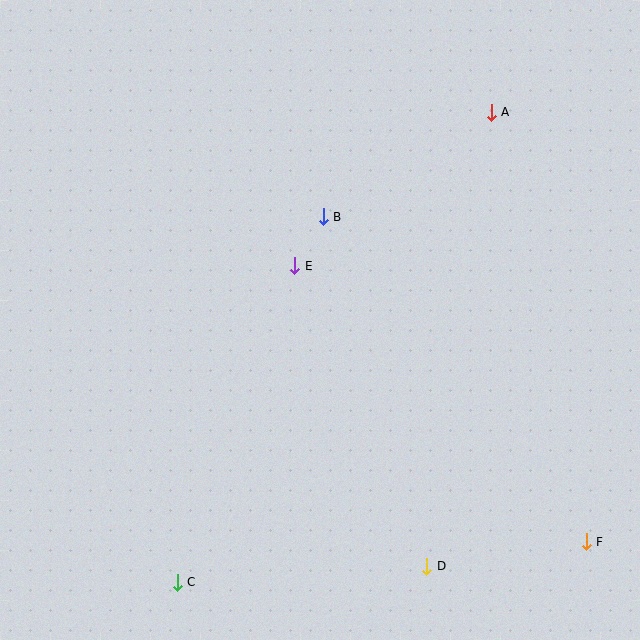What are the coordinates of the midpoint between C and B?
The midpoint between C and B is at (250, 400).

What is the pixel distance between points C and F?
The distance between C and F is 411 pixels.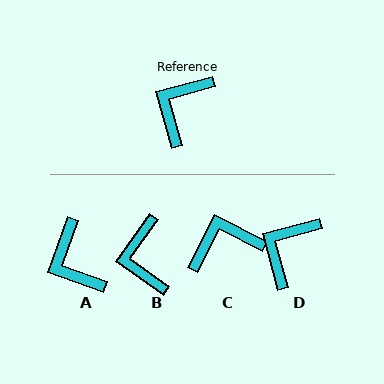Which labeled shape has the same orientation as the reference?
D.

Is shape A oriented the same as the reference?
No, it is off by about 55 degrees.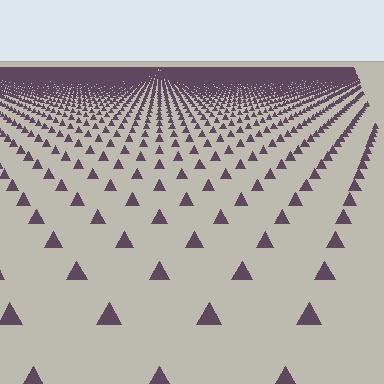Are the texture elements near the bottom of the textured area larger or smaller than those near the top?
Larger. Near the bottom, elements are closer to the viewer and appear at a bigger on-screen size.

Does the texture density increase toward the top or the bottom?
Density increases toward the top.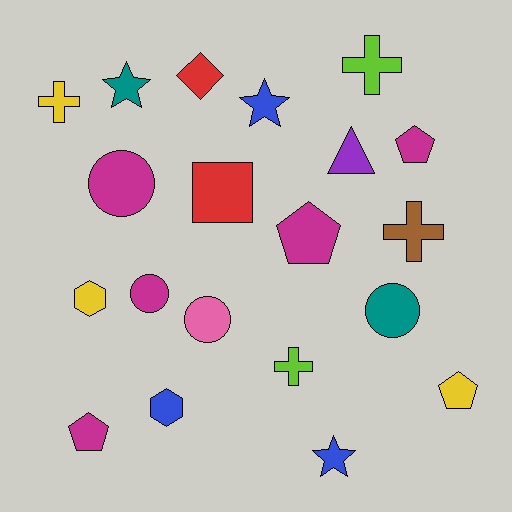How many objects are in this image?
There are 20 objects.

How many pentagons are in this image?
There are 4 pentagons.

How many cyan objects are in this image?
There are no cyan objects.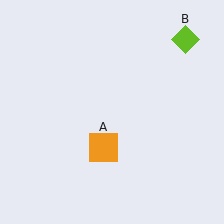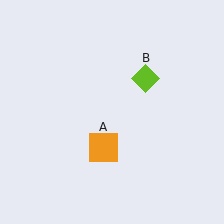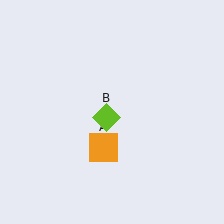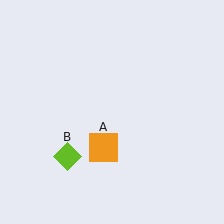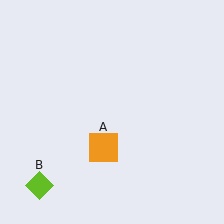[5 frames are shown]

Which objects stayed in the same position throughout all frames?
Orange square (object A) remained stationary.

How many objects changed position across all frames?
1 object changed position: lime diamond (object B).